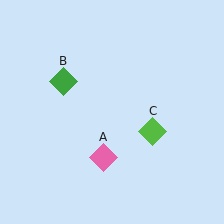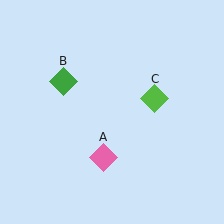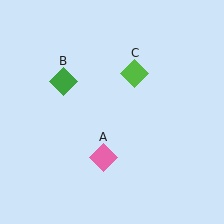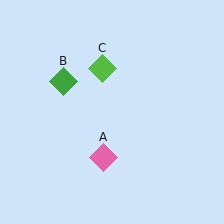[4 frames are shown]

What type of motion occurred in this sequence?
The lime diamond (object C) rotated counterclockwise around the center of the scene.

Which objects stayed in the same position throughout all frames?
Pink diamond (object A) and green diamond (object B) remained stationary.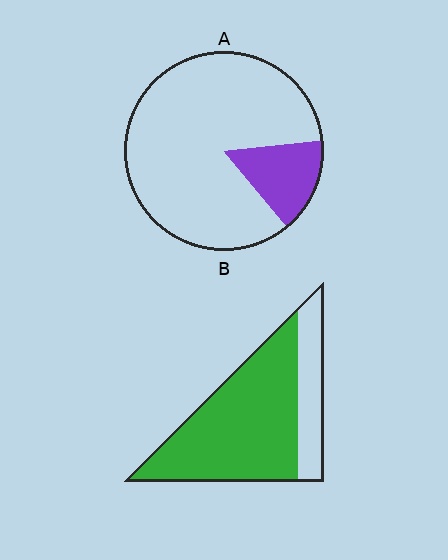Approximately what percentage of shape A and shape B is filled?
A is approximately 15% and B is approximately 75%.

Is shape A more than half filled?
No.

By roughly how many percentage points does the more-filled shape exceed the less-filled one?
By roughly 60 percentage points (B over A).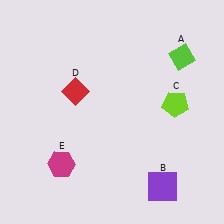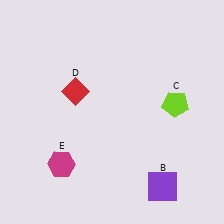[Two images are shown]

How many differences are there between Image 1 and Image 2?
There is 1 difference between the two images.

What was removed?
The lime diamond (A) was removed in Image 2.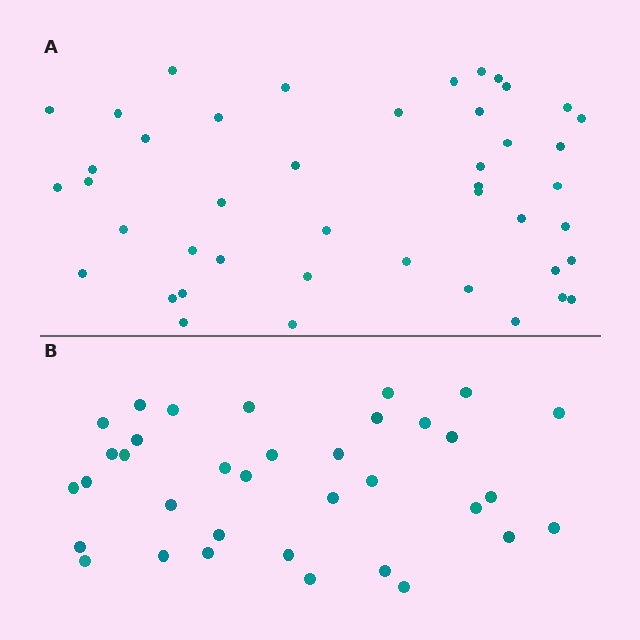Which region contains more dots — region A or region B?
Region A (the top region) has more dots.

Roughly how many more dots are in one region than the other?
Region A has roughly 8 or so more dots than region B.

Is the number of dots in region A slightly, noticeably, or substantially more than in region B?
Region A has noticeably more, but not dramatically so. The ratio is roughly 1.3 to 1.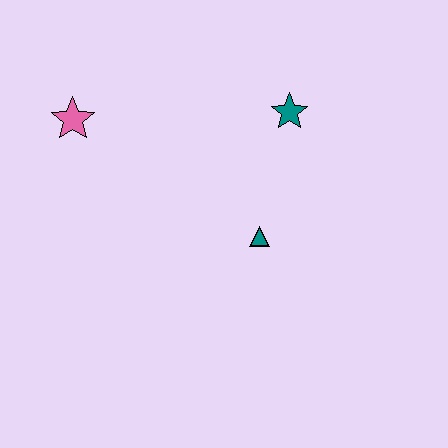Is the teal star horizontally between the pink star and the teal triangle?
No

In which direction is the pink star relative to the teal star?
The pink star is to the left of the teal star.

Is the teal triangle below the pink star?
Yes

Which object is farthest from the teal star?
The pink star is farthest from the teal star.